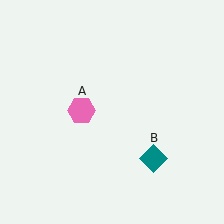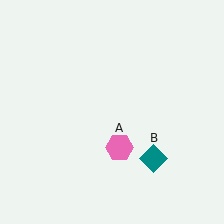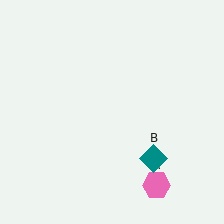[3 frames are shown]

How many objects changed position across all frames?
1 object changed position: pink hexagon (object A).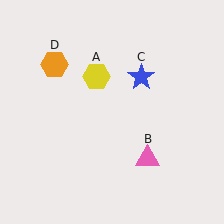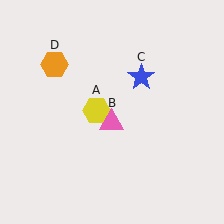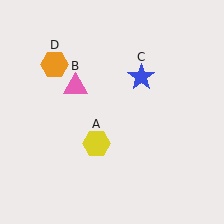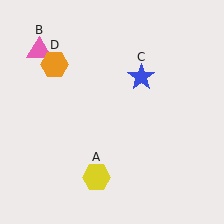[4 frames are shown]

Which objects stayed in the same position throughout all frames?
Blue star (object C) and orange hexagon (object D) remained stationary.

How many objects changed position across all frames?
2 objects changed position: yellow hexagon (object A), pink triangle (object B).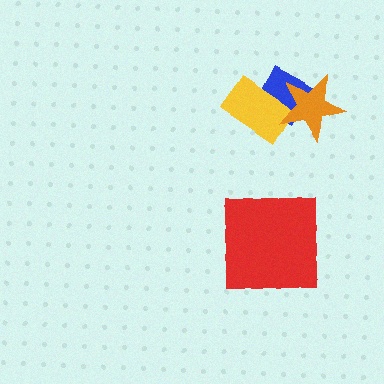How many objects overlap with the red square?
0 objects overlap with the red square.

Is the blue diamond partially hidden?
Yes, it is partially covered by another shape.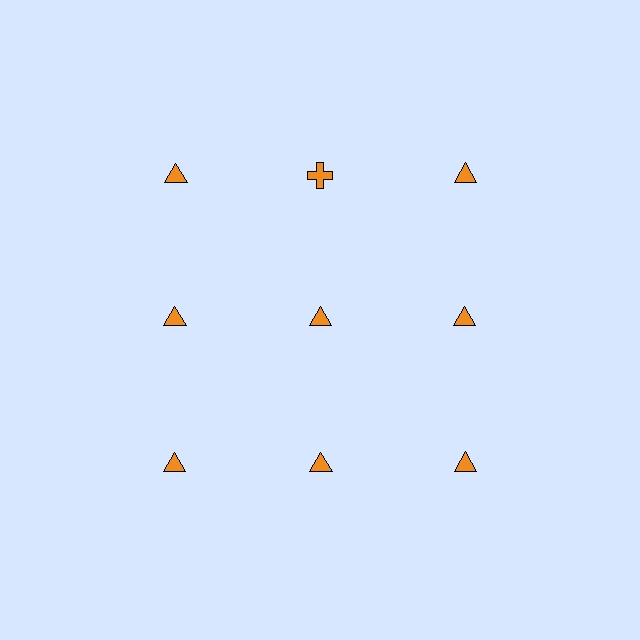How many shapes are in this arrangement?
There are 9 shapes arranged in a grid pattern.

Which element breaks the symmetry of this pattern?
The orange cross in the top row, second from left column breaks the symmetry. All other shapes are orange triangles.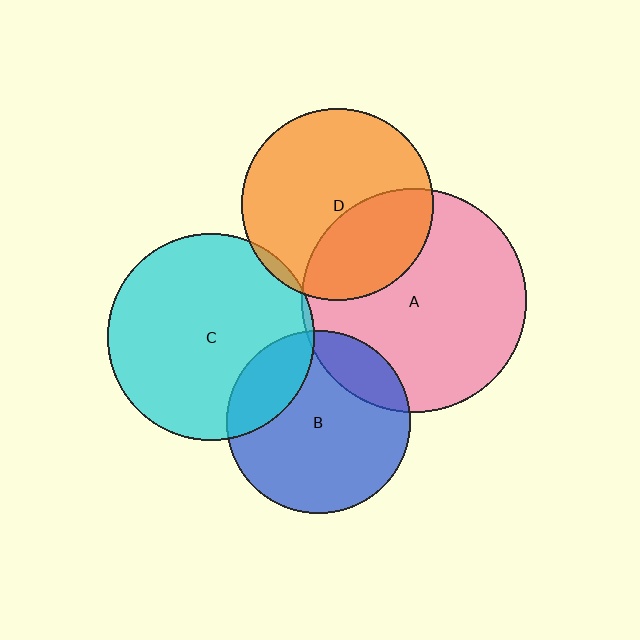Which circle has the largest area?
Circle A (pink).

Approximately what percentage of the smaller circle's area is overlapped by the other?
Approximately 5%.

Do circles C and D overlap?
Yes.